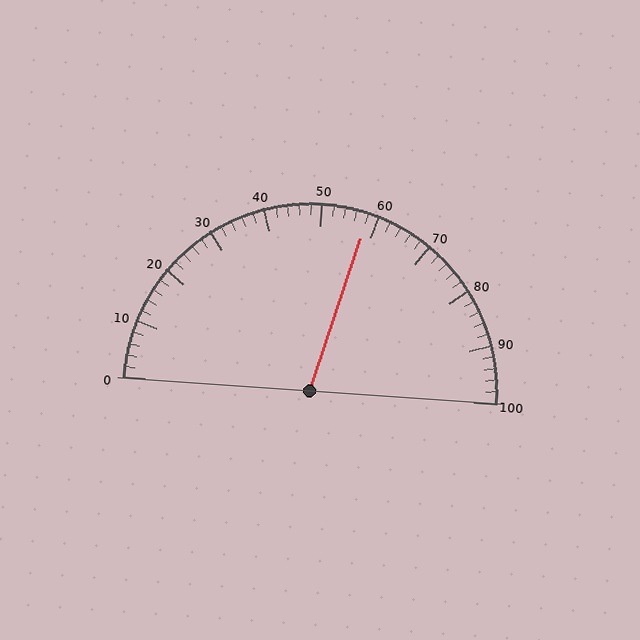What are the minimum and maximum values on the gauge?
The gauge ranges from 0 to 100.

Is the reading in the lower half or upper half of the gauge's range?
The reading is in the upper half of the range (0 to 100).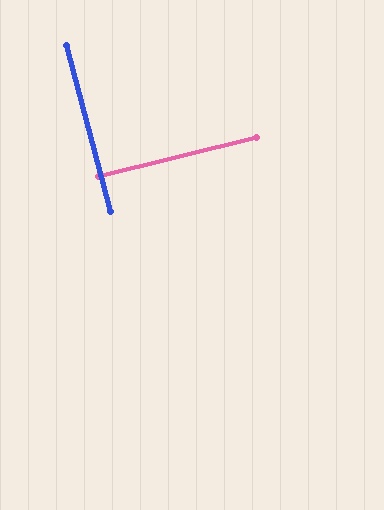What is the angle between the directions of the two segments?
Approximately 89 degrees.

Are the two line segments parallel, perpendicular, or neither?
Perpendicular — they meet at approximately 89°.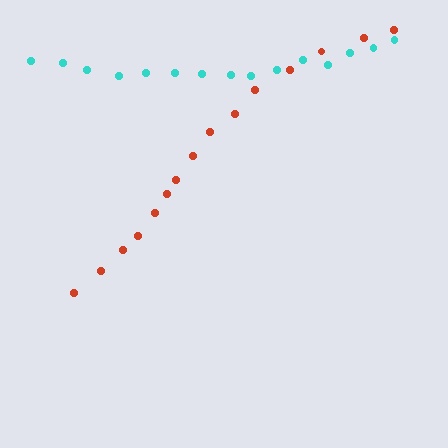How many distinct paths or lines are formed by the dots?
There are 2 distinct paths.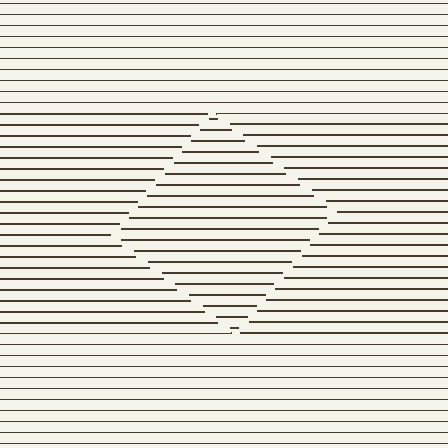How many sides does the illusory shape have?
4 sides — the line-ends trace a square.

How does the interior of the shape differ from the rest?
The interior of the shape contains the same grating, shifted by half a period — the contour is defined by the phase discontinuity where line-ends from the inner and outer gratings abut.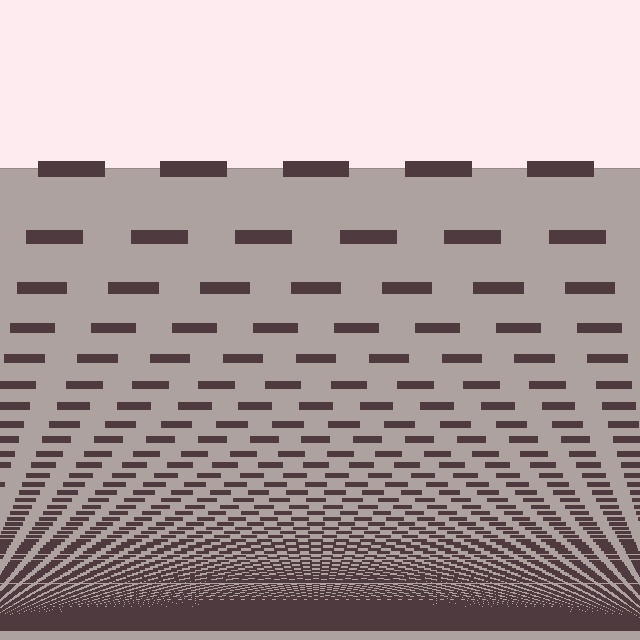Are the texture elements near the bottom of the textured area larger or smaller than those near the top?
Smaller. The gradient is inverted — elements near the bottom are smaller and denser.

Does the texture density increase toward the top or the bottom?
Density increases toward the bottom.